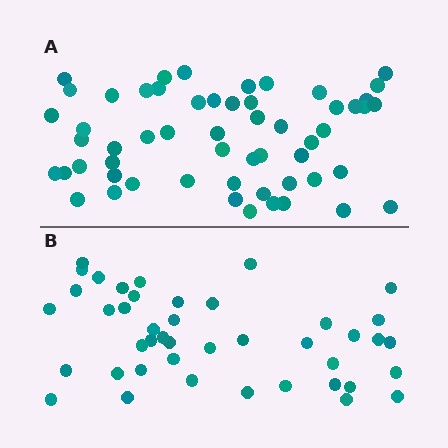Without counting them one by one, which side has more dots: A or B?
Region A (the top region) has more dots.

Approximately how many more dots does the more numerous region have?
Region A has approximately 15 more dots than region B.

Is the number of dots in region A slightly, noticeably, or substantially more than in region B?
Region A has noticeably more, but not dramatically so. The ratio is roughly 1.3 to 1.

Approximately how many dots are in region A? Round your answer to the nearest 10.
About 60 dots. (The exact count is 56, which rounds to 60.)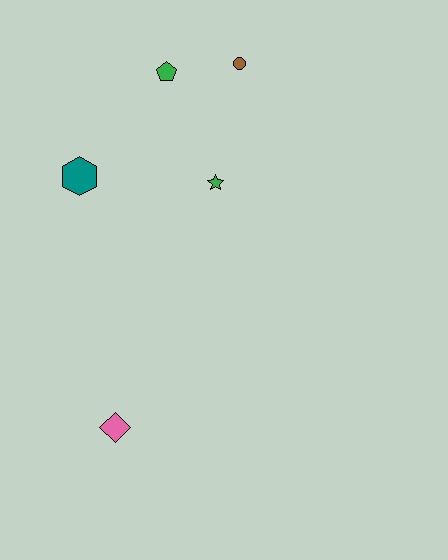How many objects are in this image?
There are 5 objects.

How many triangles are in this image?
There are no triangles.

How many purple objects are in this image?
There are no purple objects.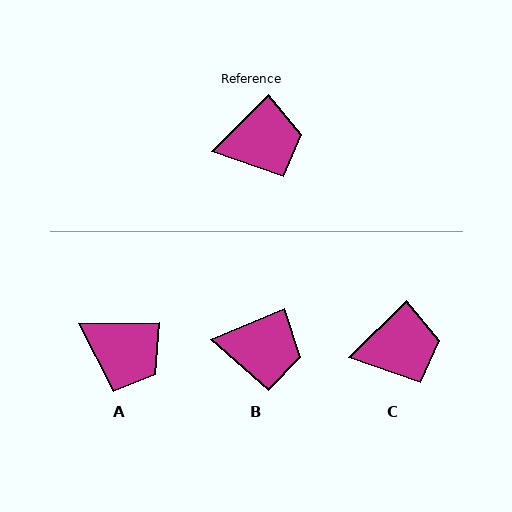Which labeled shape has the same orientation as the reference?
C.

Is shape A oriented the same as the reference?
No, it is off by about 44 degrees.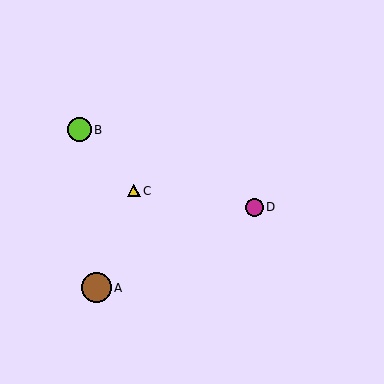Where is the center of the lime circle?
The center of the lime circle is at (79, 130).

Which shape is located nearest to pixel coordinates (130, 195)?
The yellow triangle (labeled C) at (134, 191) is nearest to that location.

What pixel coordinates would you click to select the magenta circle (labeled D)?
Click at (254, 207) to select the magenta circle D.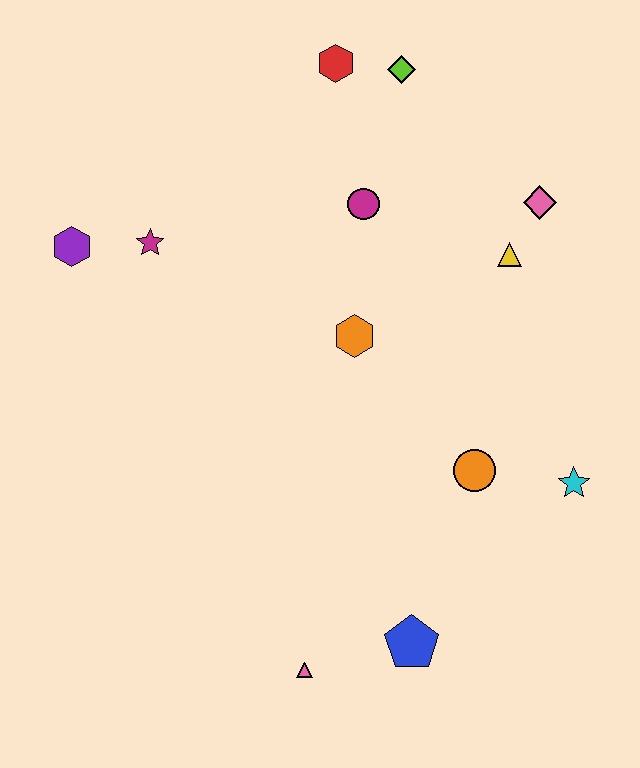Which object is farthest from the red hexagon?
The pink triangle is farthest from the red hexagon.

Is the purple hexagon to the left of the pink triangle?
Yes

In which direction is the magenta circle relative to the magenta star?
The magenta circle is to the right of the magenta star.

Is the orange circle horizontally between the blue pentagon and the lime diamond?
No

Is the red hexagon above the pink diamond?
Yes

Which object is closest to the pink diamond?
The yellow triangle is closest to the pink diamond.